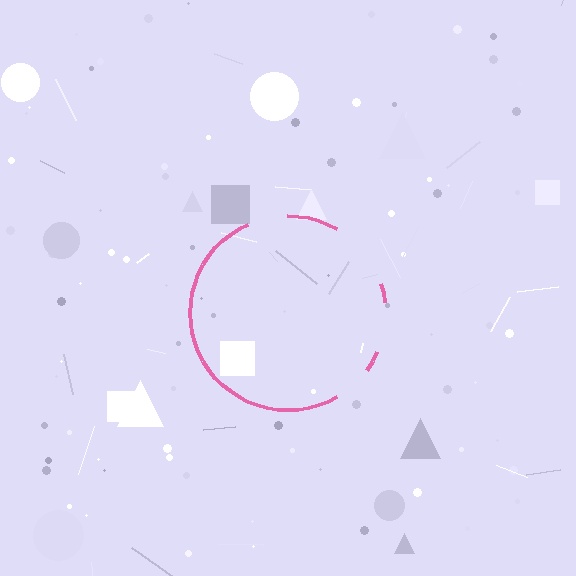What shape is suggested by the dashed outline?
The dashed outline suggests a circle.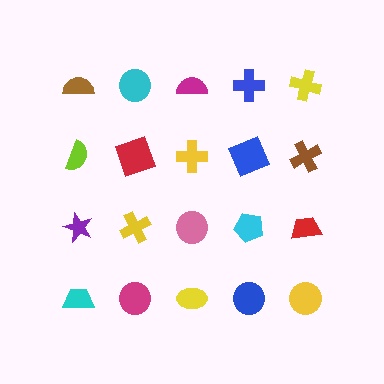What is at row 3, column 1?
A purple star.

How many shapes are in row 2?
5 shapes.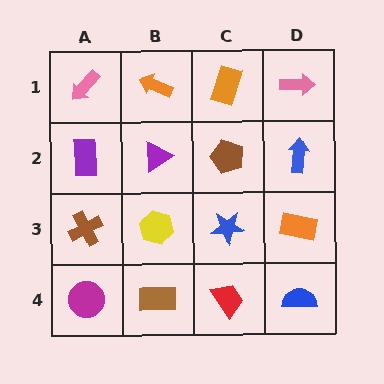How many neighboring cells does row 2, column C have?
4.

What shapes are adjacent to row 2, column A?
A pink arrow (row 1, column A), a brown cross (row 3, column A), a purple triangle (row 2, column B).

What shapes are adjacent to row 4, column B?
A yellow hexagon (row 3, column B), a magenta circle (row 4, column A), a red trapezoid (row 4, column C).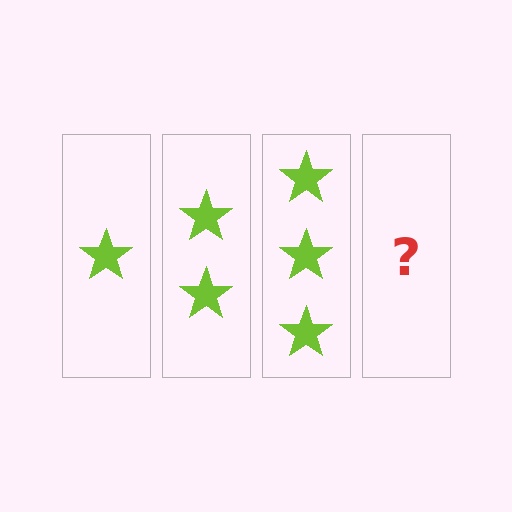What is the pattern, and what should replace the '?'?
The pattern is that each step adds one more star. The '?' should be 4 stars.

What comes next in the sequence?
The next element should be 4 stars.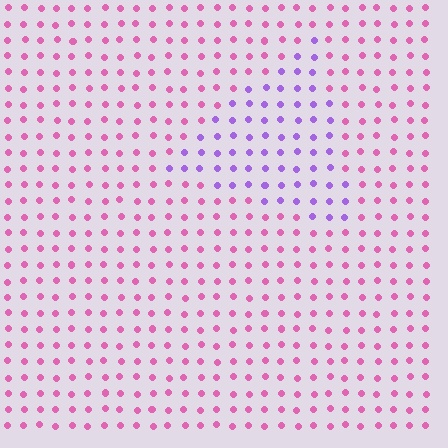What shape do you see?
I see a triangle.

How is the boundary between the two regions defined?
The boundary is defined purely by a slight shift in hue (about 51 degrees). Spacing, size, and orientation are identical on both sides.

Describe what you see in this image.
The image is filled with small pink elements in a uniform arrangement. A triangle-shaped region is visible where the elements are tinted to a slightly different hue, forming a subtle color boundary.